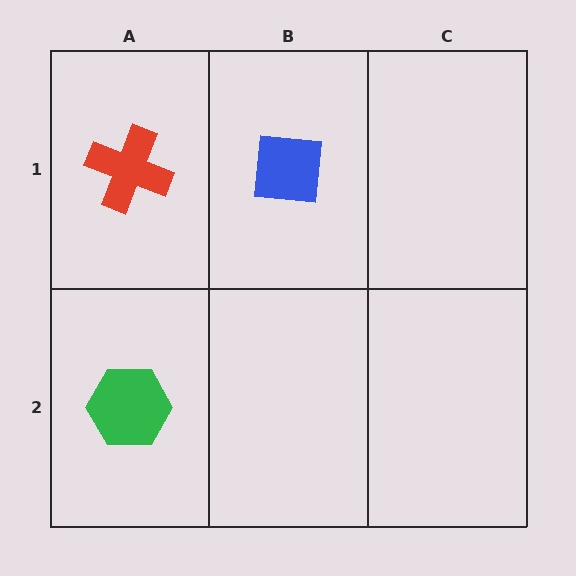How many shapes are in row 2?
1 shape.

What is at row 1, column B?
A blue square.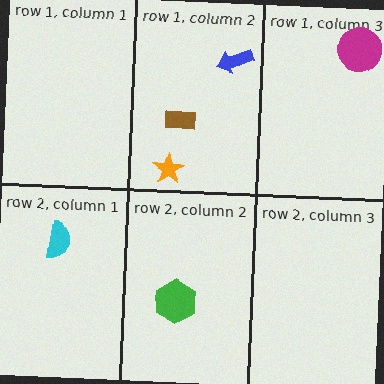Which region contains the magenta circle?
The row 1, column 3 region.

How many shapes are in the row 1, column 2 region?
3.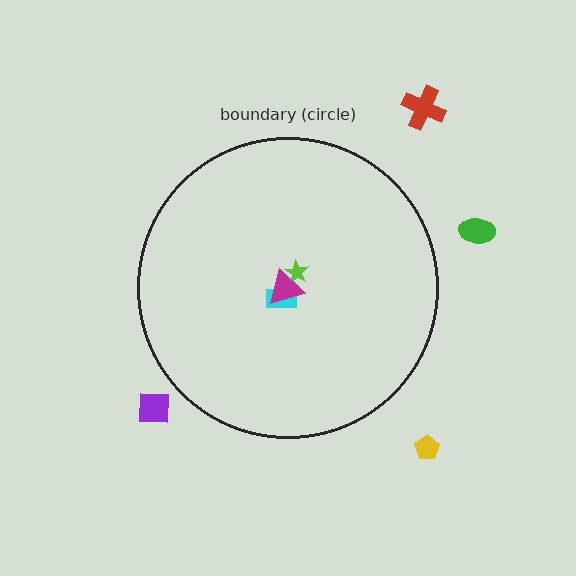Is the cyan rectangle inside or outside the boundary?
Inside.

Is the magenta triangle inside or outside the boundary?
Inside.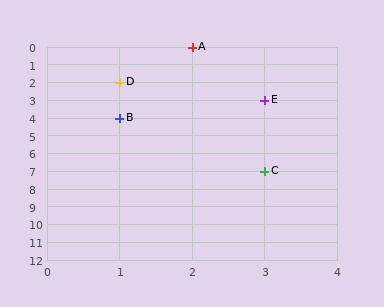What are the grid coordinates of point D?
Point D is at grid coordinates (1, 2).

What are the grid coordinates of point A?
Point A is at grid coordinates (2, 0).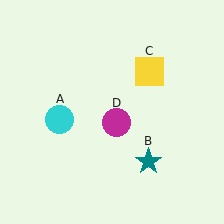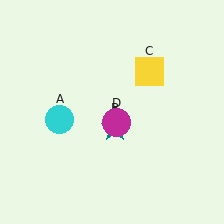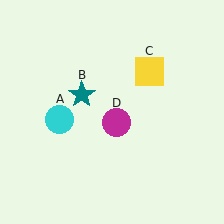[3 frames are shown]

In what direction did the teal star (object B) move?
The teal star (object B) moved up and to the left.